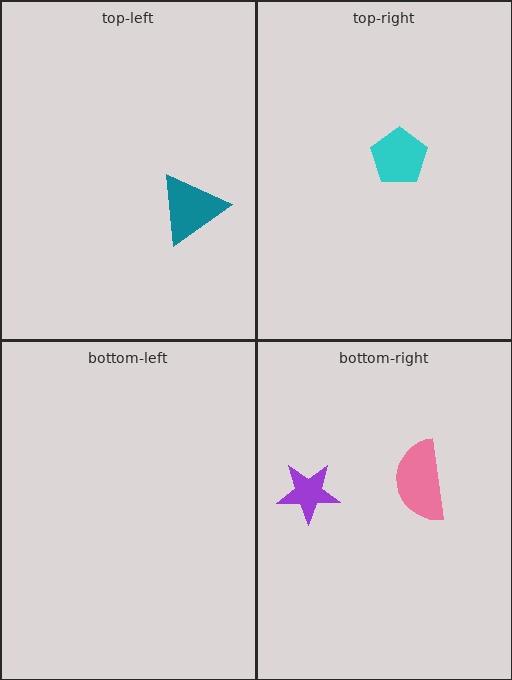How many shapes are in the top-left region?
1.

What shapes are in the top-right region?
The cyan pentagon.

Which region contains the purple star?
The bottom-right region.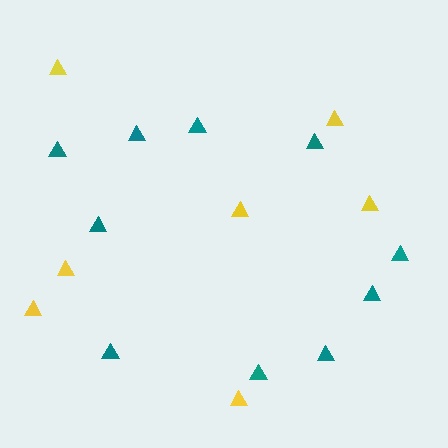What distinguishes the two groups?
There are 2 groups: one group of teal triangles (10) and one group of yellow triangles (7).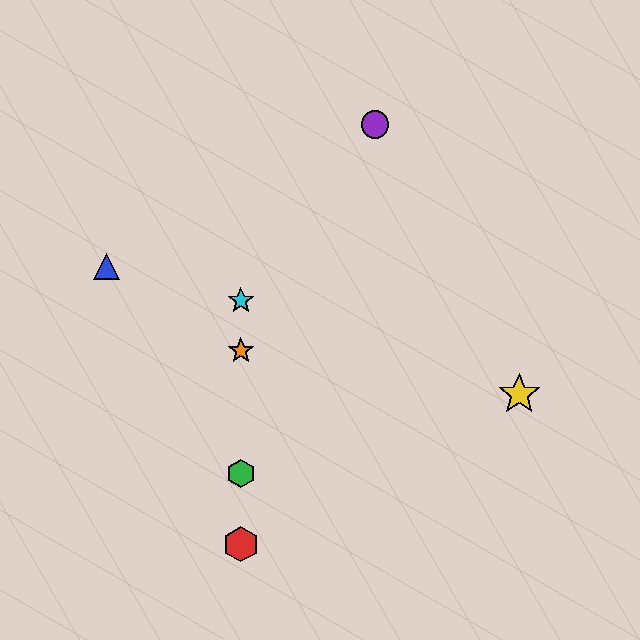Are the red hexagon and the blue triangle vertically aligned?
No, the red hexagon is at x≈241 and the blue triangle is at x≈107.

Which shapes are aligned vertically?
The red hexagon, the green hexagon, the orange star, the cyan star are aligned vertically.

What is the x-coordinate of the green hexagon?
The green hexagon is at x≈241.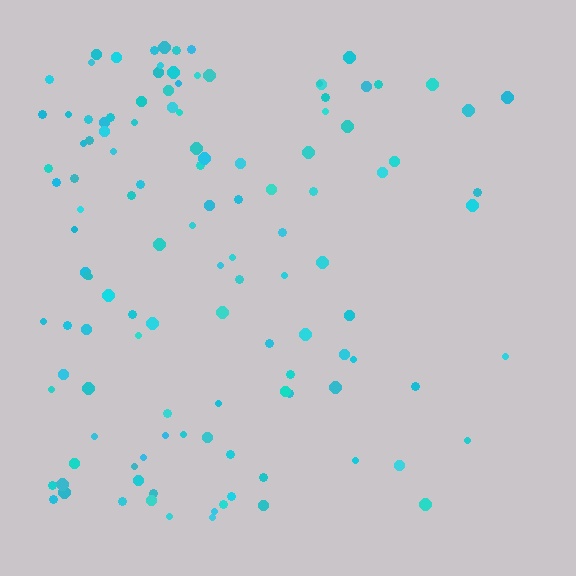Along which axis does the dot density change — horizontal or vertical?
Horizontal.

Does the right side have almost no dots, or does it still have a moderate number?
Still a moderate number, just noticeably fewer than the left.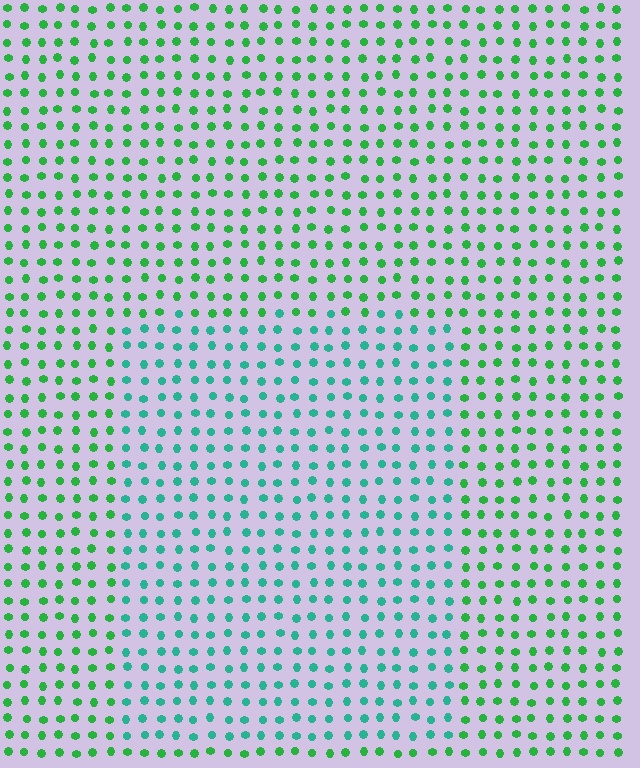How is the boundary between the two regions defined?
The boundary is defined purely by a slight shift in hue (about 36 degrees). Spacing, size, and orientation are identical on both sides.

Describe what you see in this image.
The image is filled with small green elements in a uniform arrangement. A rectangle-shaped region is visible where the elements are tinted to a slightly different hue, forming a subtle color boundary.